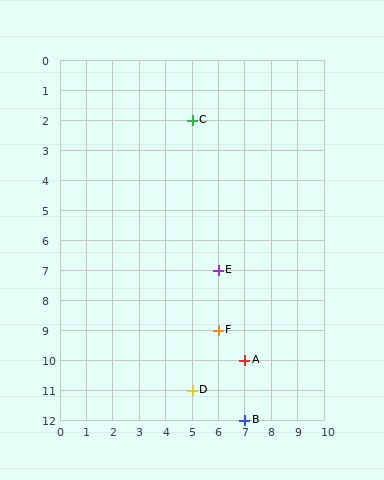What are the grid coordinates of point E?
Point E is at grid coordinates (6, 7).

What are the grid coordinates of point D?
Point D is at grid coordinates (5, 11).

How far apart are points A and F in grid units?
Points A and F are 1 column and 1 row apart (about 1.4 grid units diagonally).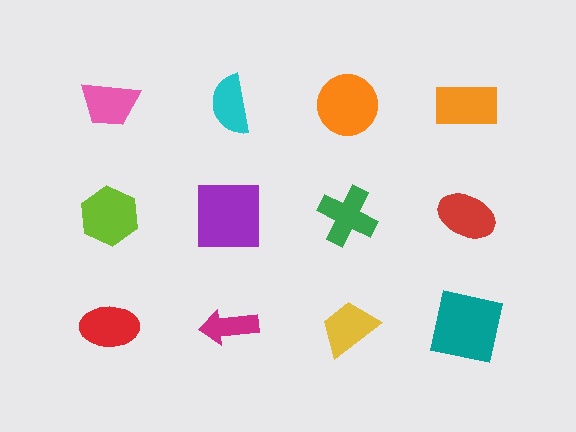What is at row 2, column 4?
A red ellipse.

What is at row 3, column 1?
A red ellipse.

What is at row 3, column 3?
A yellow trapezoid.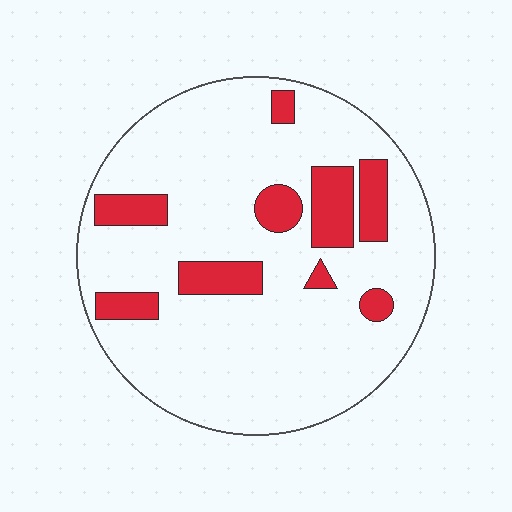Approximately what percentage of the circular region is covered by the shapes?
Approximately 15%.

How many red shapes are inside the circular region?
9.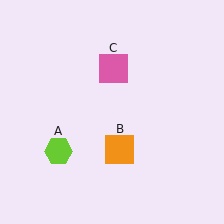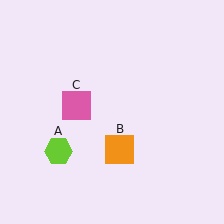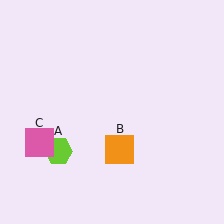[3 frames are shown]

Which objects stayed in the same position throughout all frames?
Lime hexagon (object A) and orange square (object B) remained stationary.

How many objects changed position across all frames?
1 object changed position: pink square (object C).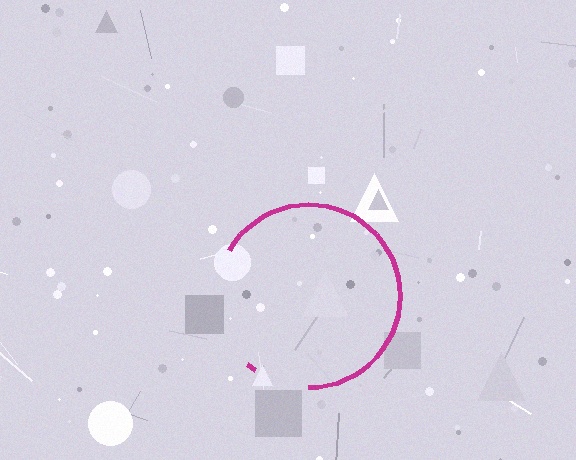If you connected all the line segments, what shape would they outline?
They would outline a circle.